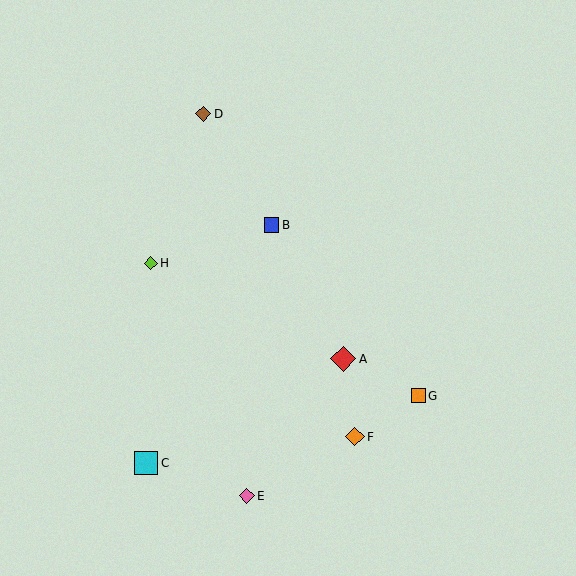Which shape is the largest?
The red diamond (labeled A) is the largest.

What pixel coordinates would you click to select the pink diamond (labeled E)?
Click at (247, 496) to select the pink diamond E.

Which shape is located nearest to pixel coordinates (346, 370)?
The red diamond (labeled A) at (343, 359) is nearest to that location.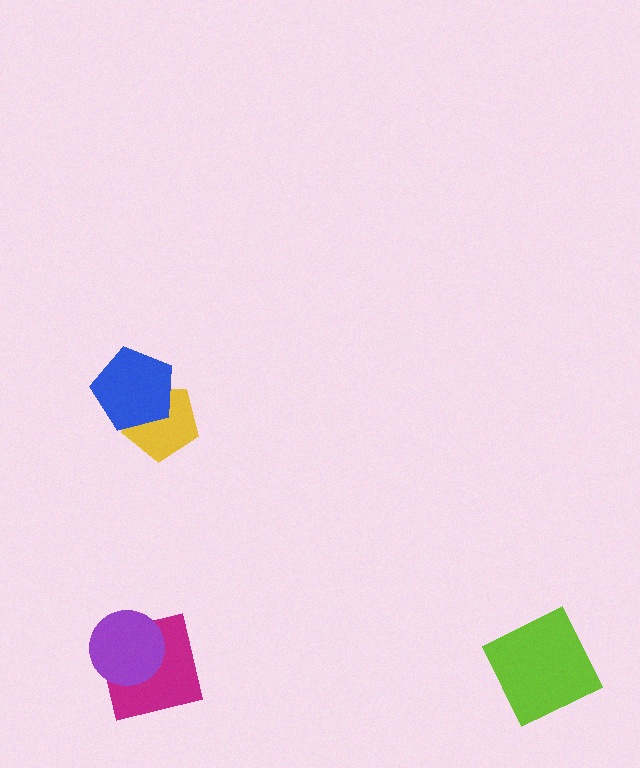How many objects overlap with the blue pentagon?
1 object overlaps with the blue pentagon.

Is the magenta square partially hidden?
Yes, it is partially covered by another shape.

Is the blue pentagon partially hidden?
No, no other shape covers it.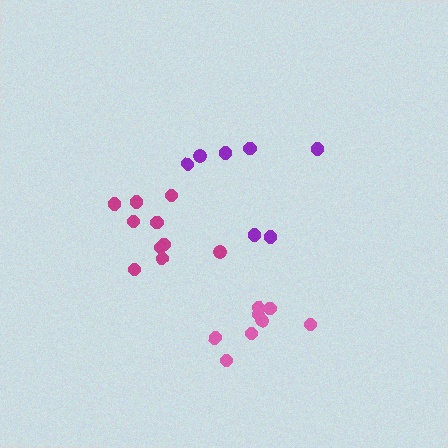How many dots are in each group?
Group 1: 10 dots, Group 2: 7 dots, Group 3: 8 dots (25 total).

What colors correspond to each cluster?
The clusters are colored: magenta, purple, pink.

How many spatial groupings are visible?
There are 3 spatial groupings.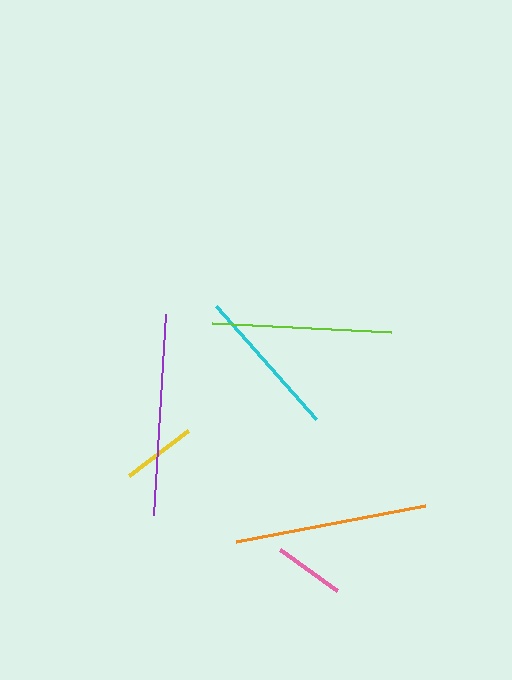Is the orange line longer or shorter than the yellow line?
The orange line is longer than the yellow line.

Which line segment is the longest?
The purple line is the longest at approximately 202 pixels.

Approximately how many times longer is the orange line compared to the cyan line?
The orange line is approximately 1.3 times the length of the cyan line.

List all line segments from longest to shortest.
From longest to shortest: purple, orange, lime, cyan, yellow, pink.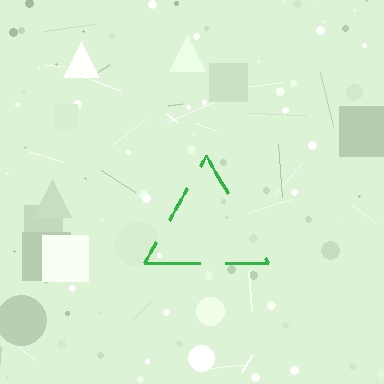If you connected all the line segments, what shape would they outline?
They would outline a triangle.